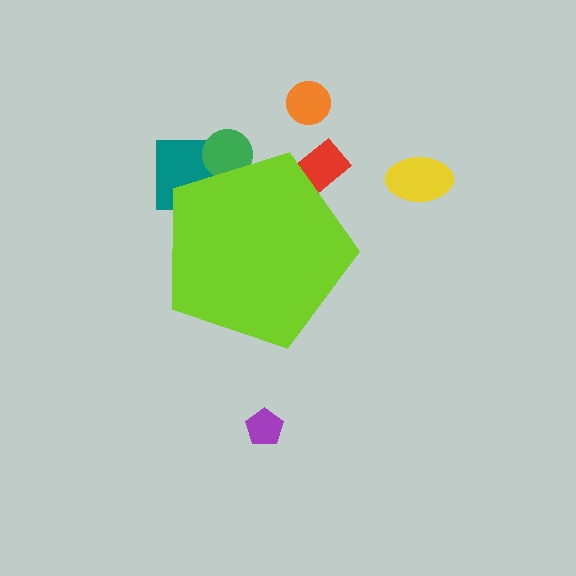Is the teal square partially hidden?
Yes, the teal square is partially hidden behind the lime pentagon.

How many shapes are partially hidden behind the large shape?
3 shapes are partially hidden.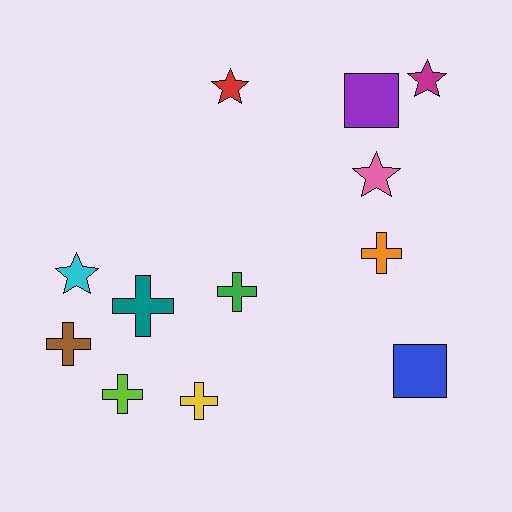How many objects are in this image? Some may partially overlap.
There are 12 objects.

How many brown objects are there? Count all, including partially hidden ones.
There is 1 brown object.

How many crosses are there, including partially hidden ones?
There are 6 crosses.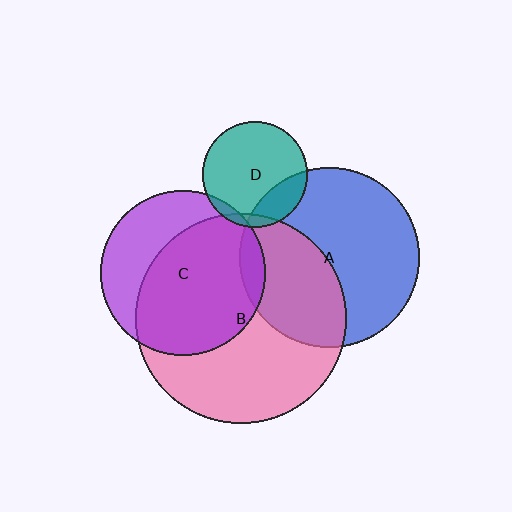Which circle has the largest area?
Circle B (pink).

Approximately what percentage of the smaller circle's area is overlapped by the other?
Approximately 65%.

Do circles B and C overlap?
Yes.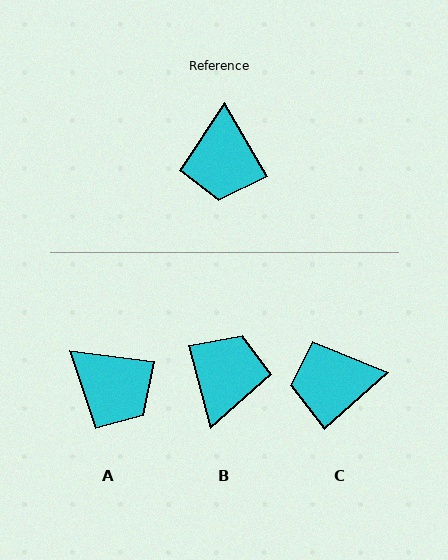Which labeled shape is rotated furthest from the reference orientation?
B, about 164 degrees away.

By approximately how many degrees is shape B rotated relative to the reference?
Approximately 164 degrees counter-clockwise.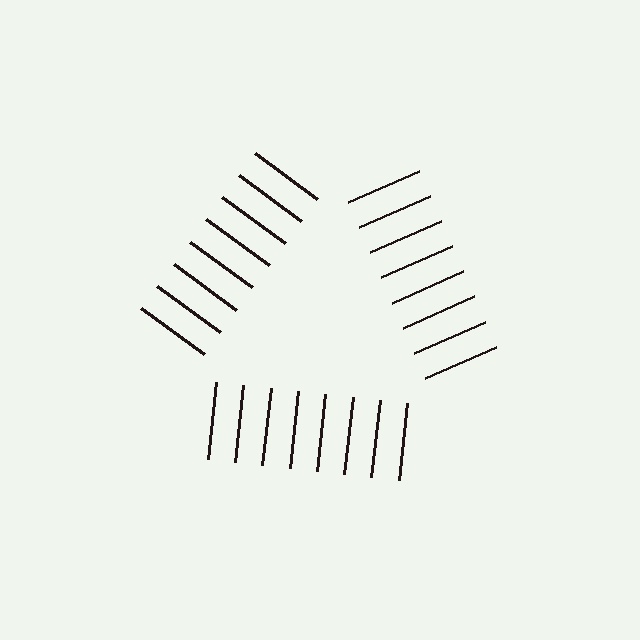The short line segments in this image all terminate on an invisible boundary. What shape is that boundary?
An illusory triangle — the line segments terminate on its edges but no continuous stroke is drawn.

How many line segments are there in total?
24 — 8 along each of the 3 edges.